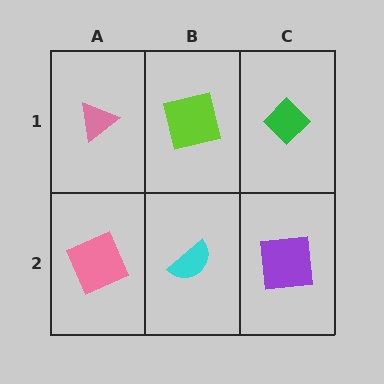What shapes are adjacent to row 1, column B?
A cyan semicircle (row 2, column B), a pink triangle (row 1, column A), a green diamond (row 1, column C).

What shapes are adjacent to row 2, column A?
A pink triangle (row 1, column A), a cyan semicircle (row 2, column B).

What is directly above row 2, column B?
A lime square.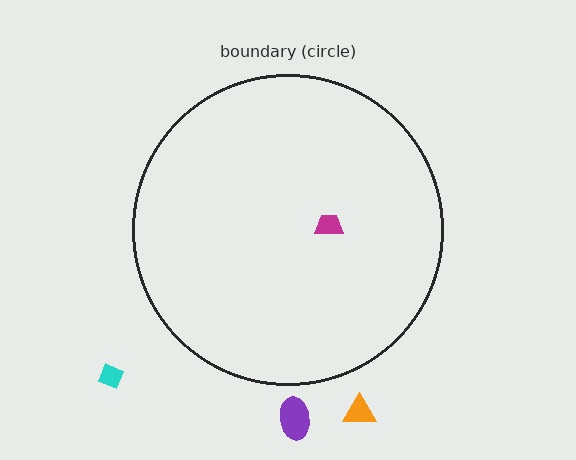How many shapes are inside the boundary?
1 inside, 3 outside.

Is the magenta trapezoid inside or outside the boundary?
Inside.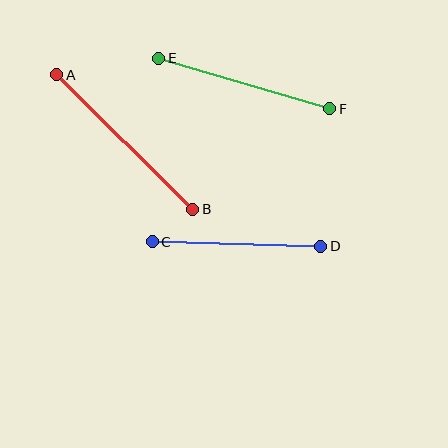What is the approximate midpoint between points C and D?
The midpoint is at approximately (236, 244) pixels.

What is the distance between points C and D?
The distance is approximately 169 pixels.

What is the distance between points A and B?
The distance is approximately 191 pixels.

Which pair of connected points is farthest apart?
Points A and B are farthest apart.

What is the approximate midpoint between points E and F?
The midpoint is at approximately (244, 83) pixels.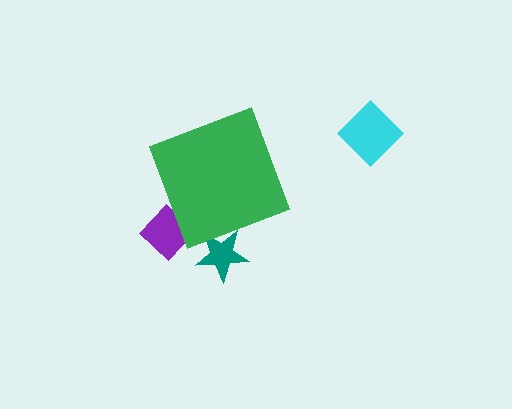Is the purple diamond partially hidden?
Yes, the purple diamond is partially hidden behind the green diamond.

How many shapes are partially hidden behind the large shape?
2 shapes are partially hidden.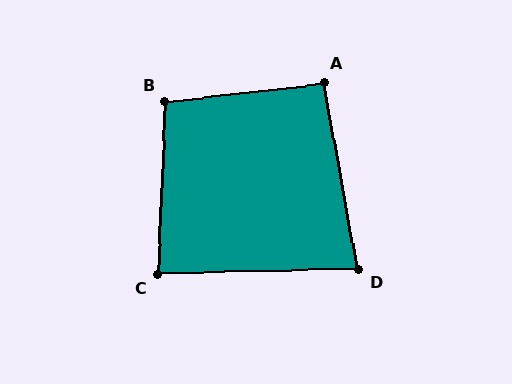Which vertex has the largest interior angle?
B, at approximately 99 degrees.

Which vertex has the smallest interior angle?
D, at approximately 81 degrees.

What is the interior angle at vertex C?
Approximately 86 degrees (approximately right).